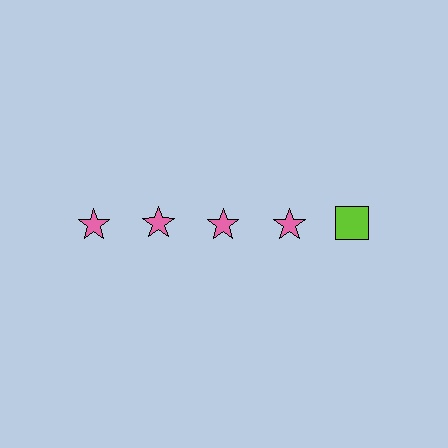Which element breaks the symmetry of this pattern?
The lime square in the top row, rightmost column breaks the symmetry. All other shapes are pink stars.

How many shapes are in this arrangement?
There are 5 shapes arranged in a grid pattern.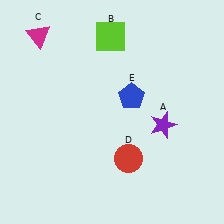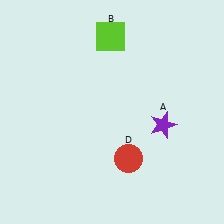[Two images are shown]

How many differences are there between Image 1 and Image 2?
There are 2 differences between the two images.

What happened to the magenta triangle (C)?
The magenta triangle (C) was removed in Image 2. It was in the top-left area of Image 1.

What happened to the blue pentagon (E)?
The blue pentagon (E) was removed in Image 2. It was in the top-right area of Image 1.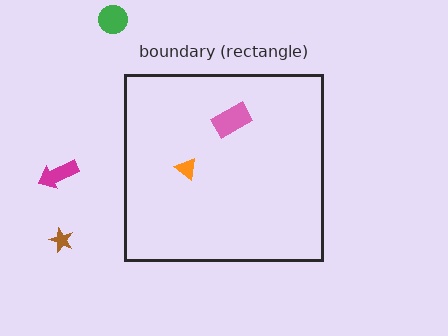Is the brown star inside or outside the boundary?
Outside.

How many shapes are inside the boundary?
2 inside, 3 outside.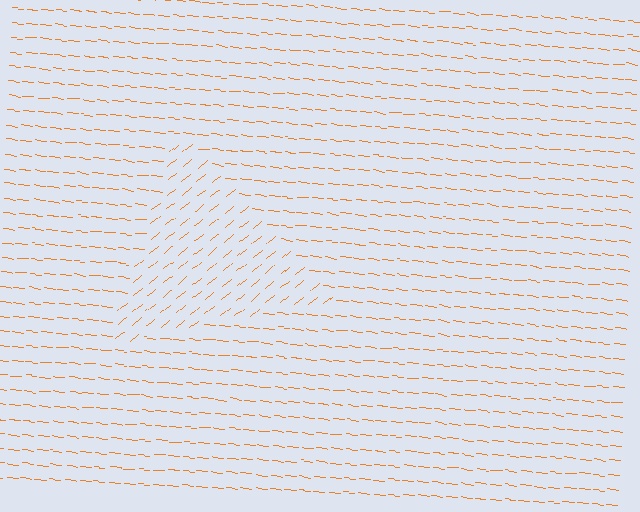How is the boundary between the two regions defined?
The boundary is defined purely by a change in line orientation (approximately 45 degrees difference). All lines are the same color and thickness.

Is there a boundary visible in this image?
Yes, there is a texture boundary formed by a change in line orientation.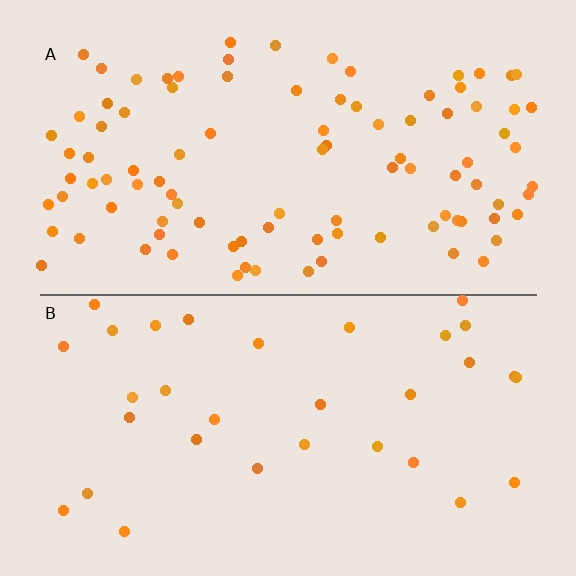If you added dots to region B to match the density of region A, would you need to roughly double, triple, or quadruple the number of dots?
Approximately triple.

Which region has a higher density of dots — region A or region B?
A (the top).